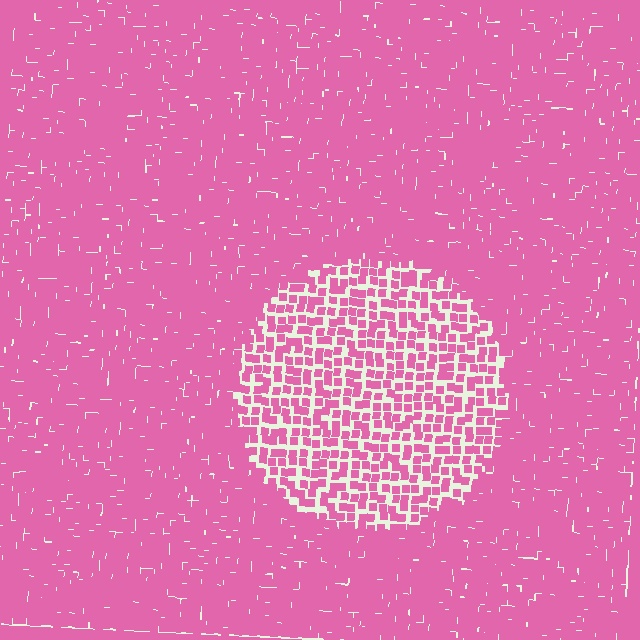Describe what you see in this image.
The image contains small pink elements arranged at two different densities. A circle-shaped region is visible where the elements are less densely packed than the surrounding area.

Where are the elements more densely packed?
The elements are more densely packed outside the circle boundary.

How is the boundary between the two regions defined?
The boundary is defined by a change in element density (approximately 2.2x ratio). All elements are the same color, size, and shape.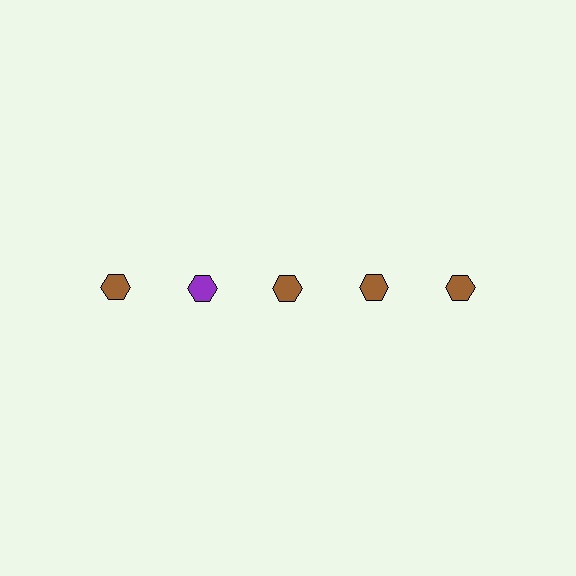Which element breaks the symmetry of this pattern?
The purple hexagon in the top row, second from left column breaks the symmetry. All other shapes are brown hexagons.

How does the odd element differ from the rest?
It has a different color: purple instead of brown.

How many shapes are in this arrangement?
There are 5 shapes arranged in a grid pattern.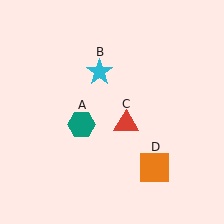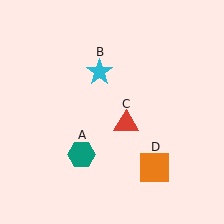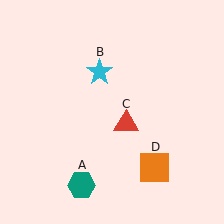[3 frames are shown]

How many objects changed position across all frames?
1 object changed position: teal hexagon (object A).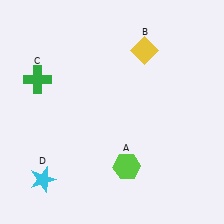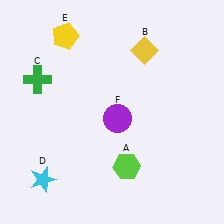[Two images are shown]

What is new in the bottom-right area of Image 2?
A purple circle (F) was added in the bottom-right area of Image 2.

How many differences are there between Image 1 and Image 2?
There are 2 differences between the two images.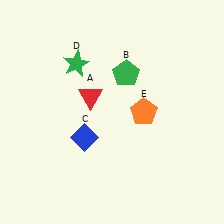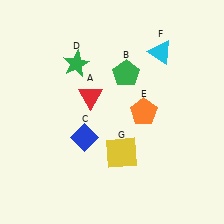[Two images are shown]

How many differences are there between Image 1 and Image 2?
There are 2 differences between the two images.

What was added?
A cyan triangle (F), a yellow square (G) were added in Image 2.